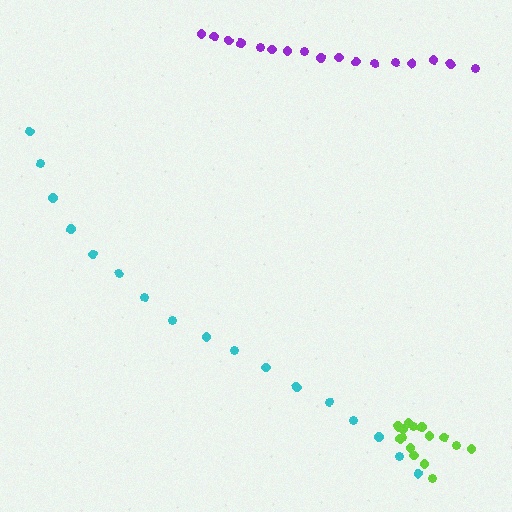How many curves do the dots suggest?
There are 3 distinct paths.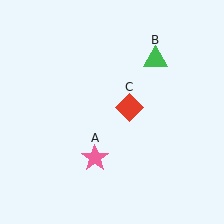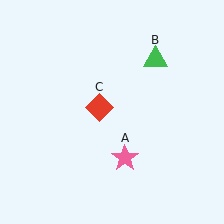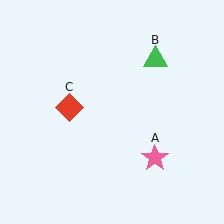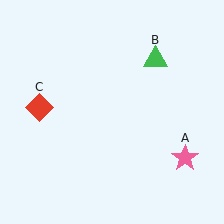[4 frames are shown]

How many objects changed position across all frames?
2 objects changed position: pink star (object A), red diamond (object C).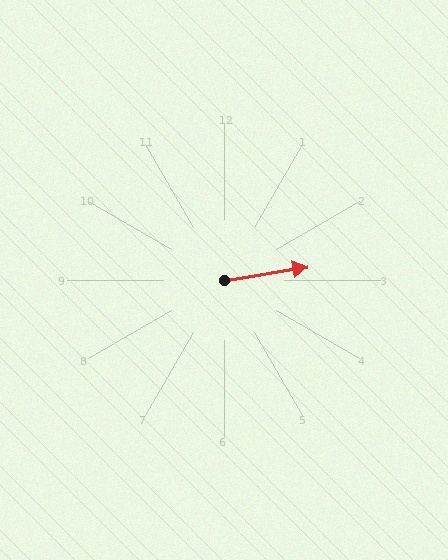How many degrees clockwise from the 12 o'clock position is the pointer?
Approximately 81 degrees.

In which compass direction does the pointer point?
East.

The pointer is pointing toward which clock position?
Roughly 3 o'clock.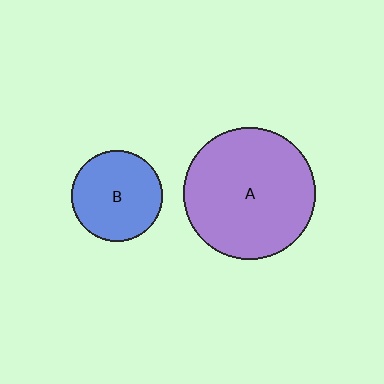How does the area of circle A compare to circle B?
Approximately 2.1 times.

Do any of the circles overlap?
No, none of the circles overlap.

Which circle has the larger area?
Circle A (purple).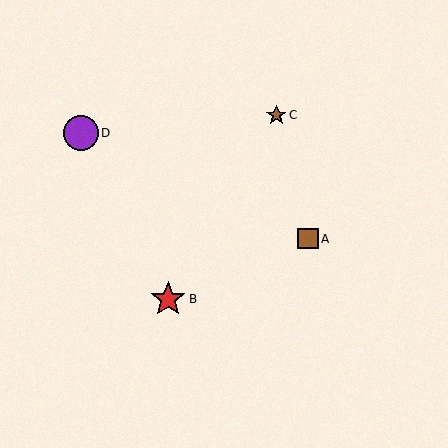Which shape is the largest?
The red star (labeled B) is the largest.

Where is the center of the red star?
The center of the red star is at (168, 299).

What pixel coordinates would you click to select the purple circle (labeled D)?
Click at (81, 133) to select the purple circle D.